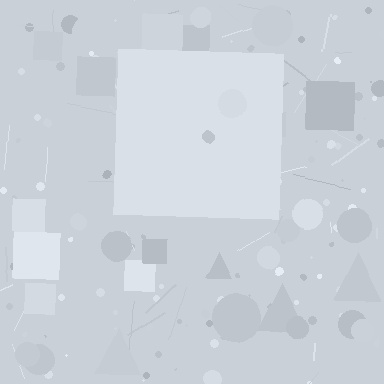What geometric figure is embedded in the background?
A square is embedded in the background.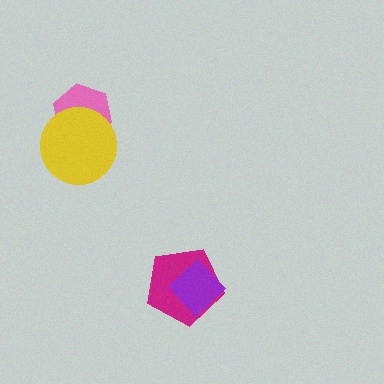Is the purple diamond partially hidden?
No, no other shape covers it.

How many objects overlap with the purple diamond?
1 object overlaps with the purple diamond.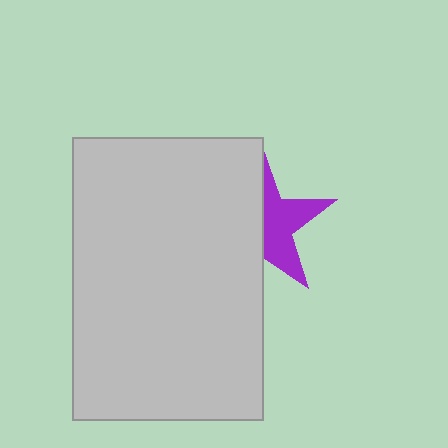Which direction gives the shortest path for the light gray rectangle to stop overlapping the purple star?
Moving left gives the shortest separation.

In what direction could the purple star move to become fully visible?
The purple star could move right. That would shift it out from behind the light gray rectangle entirely.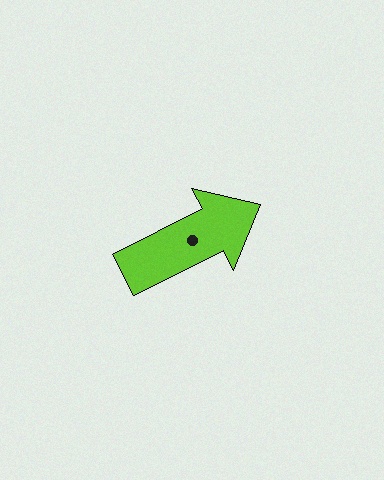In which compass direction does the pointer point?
Northeast.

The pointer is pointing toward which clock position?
Roughly 2 o'clock.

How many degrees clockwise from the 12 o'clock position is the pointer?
Approximately 63 degrees.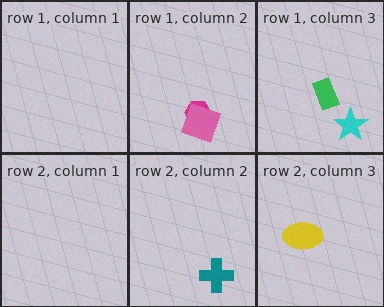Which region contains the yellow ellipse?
The row 2, column 3 region.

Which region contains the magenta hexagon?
The row 1, column 2 region.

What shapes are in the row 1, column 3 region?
The green rectangle, the cyan star.